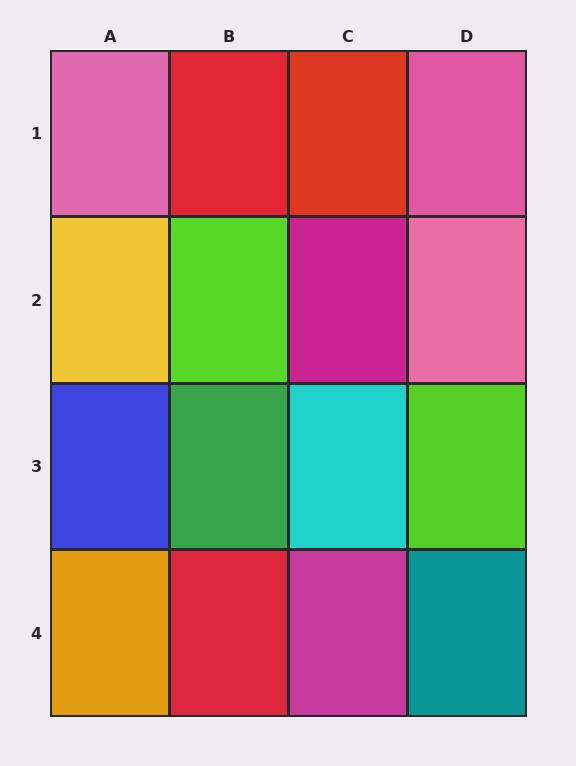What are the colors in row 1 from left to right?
Pink, red, red, pink.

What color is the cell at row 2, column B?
Lime.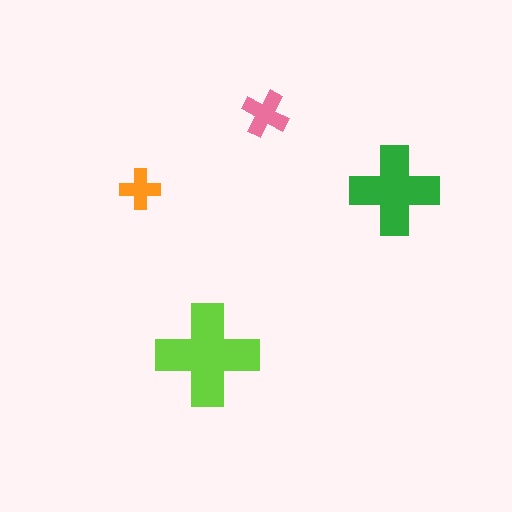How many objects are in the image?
There are 4 objects in the image.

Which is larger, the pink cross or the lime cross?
The lime one.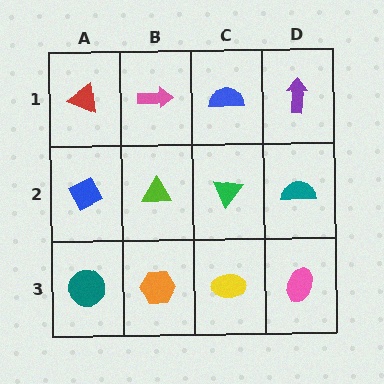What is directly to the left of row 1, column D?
A blue semicircle.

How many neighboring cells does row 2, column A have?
3.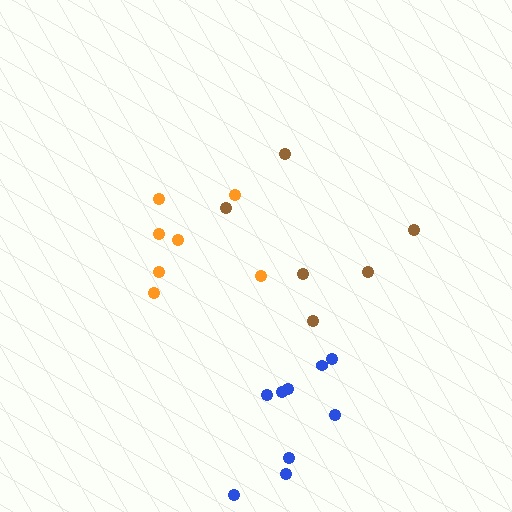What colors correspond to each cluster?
The clusters are colored: brown, blue, orange.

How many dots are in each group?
Group 1: 6 dots, Group 2: 9 dots, Group 3: 7 dots (22 total).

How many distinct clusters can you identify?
There are 3 distinct clusters.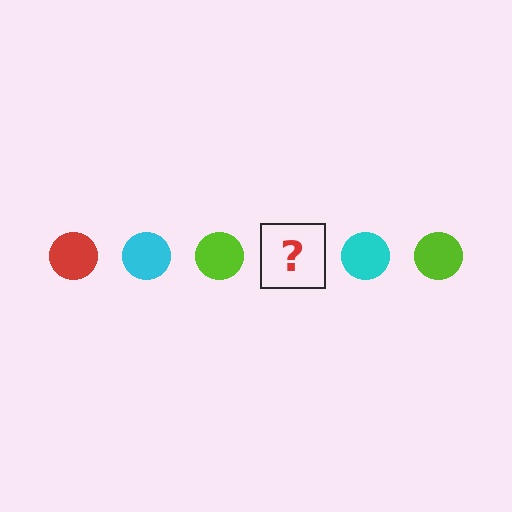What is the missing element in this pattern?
The missing element is a red circle.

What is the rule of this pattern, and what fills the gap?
The rule is that the pattern cycles through red, cyan, lime circles. The gap should be filled with a red circle.